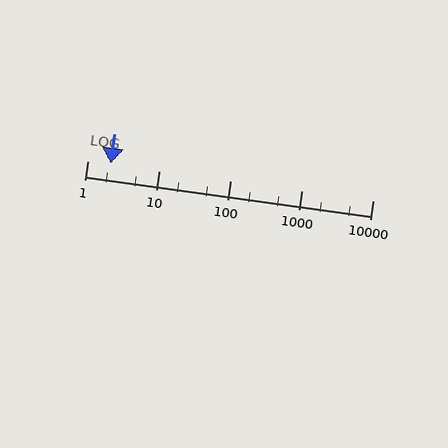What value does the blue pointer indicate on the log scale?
The pointer indicates approximately 2.1.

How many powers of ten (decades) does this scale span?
The scale spans 4 decades, from 1 to 10000.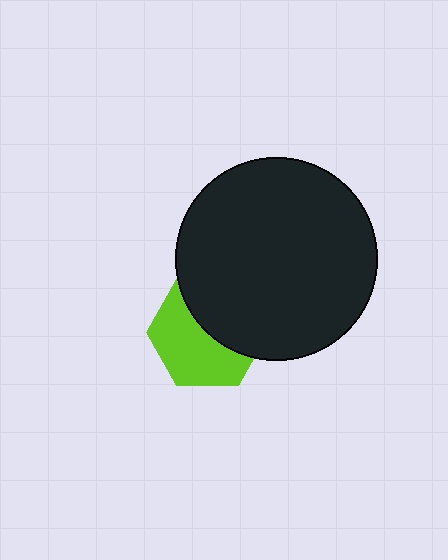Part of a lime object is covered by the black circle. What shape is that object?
It is a hexagon.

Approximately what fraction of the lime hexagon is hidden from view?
Roughly 45% of the lime hexagon is hidden behind the black circle.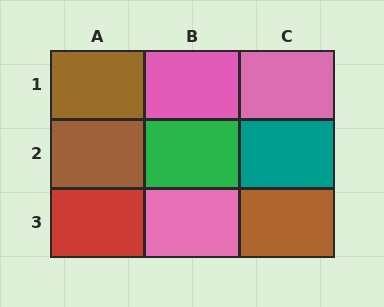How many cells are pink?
3 cells are pink.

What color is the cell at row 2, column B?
Green.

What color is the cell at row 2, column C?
Teal.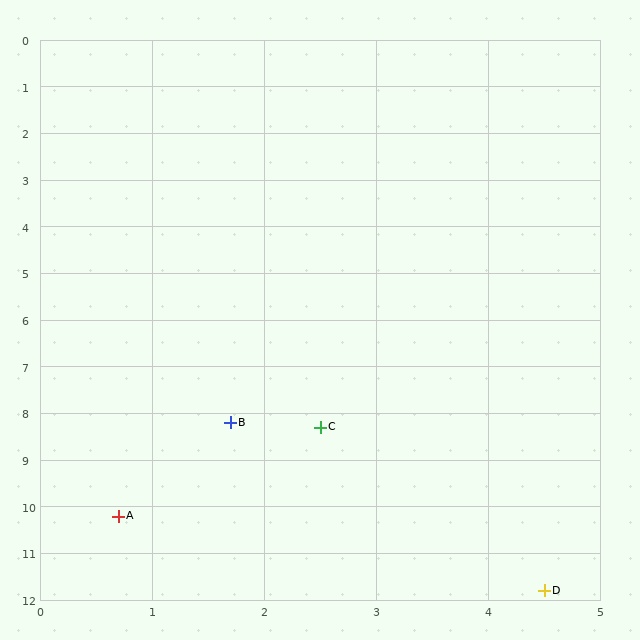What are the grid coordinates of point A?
Point A is at approximately (0.7, 10.2).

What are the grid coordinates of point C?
Point C is at approximately (2.5, 8.3).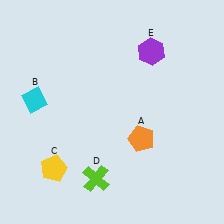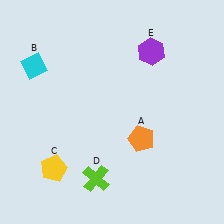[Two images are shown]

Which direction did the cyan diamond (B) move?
The cyan diamond (B) moved up.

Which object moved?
The cyan diamond (B) moved up.